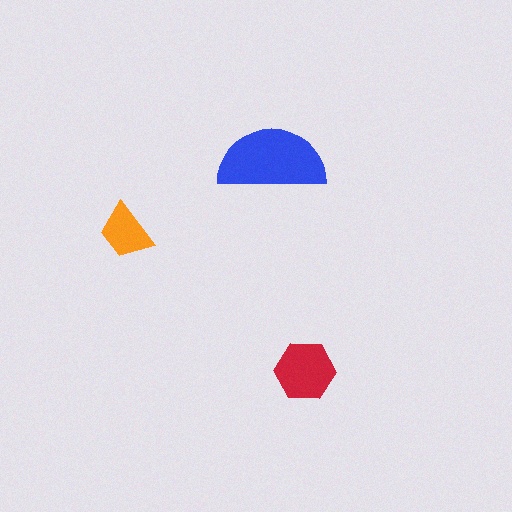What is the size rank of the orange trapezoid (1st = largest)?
3rd.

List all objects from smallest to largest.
The orange trapezoid, the red hexagon, the blue semicircle.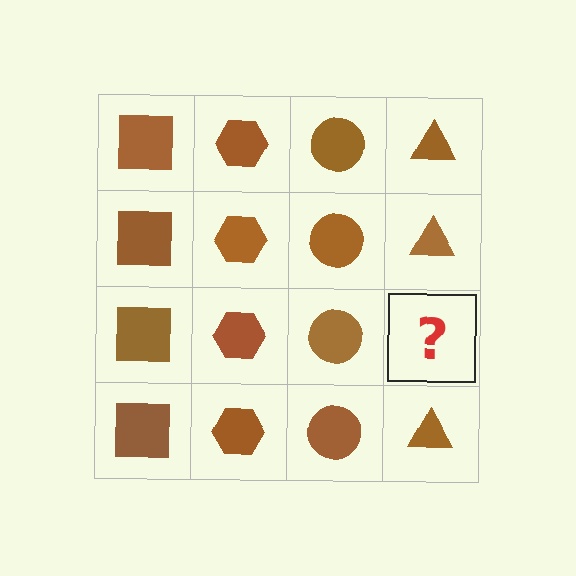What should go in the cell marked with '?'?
The missing cell should contain a brown triangle.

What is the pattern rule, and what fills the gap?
The rule is that each column has a consistent shape. The gap should be filled with a brown triangle.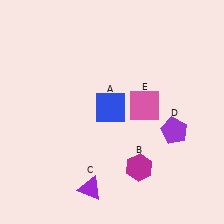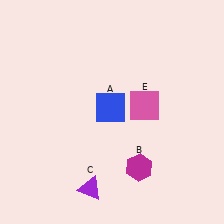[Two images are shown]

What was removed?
The purple pentagon (D) was removed in Image 2.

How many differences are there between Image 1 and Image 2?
There is 1 difference between the two images.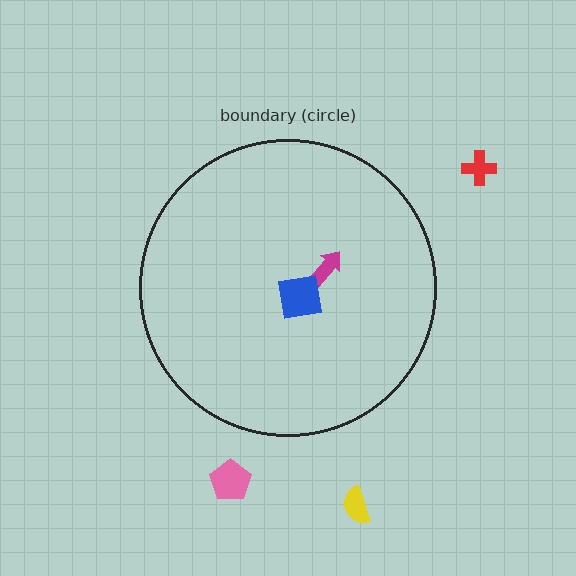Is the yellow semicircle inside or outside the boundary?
Outside.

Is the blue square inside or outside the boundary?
Inside.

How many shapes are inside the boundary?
2 inside, 3 outside.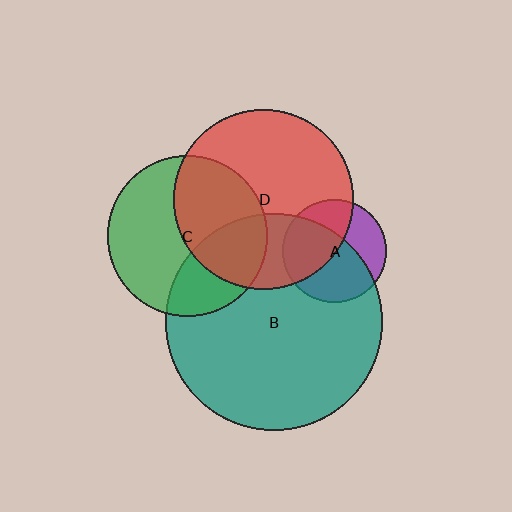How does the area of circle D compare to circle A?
Approximately 3.0 times.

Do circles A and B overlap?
Yes.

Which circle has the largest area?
Circle B (teal).